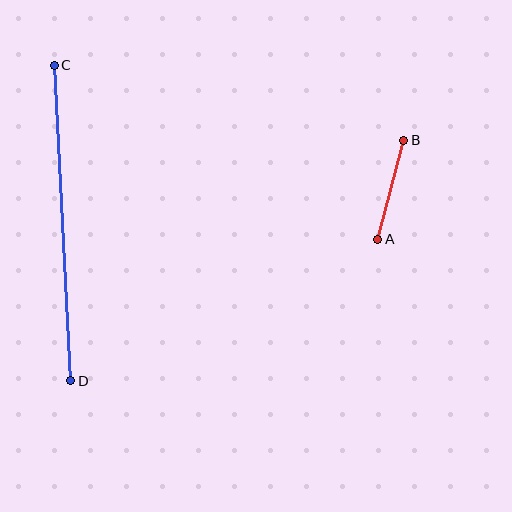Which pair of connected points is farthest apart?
Points C and D are farthest apart.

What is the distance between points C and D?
The distance is approximately 316 pixels.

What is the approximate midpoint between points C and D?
The midpoint is at approximately (63, 223) pixels.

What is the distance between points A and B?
The distance is approximately 102 pixels.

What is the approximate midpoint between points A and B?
The midpoint is at approximately (391, 190) pixels.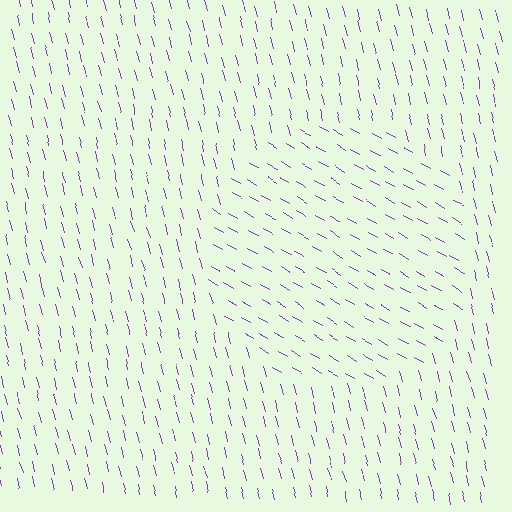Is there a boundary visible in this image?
Yes, there is a texture boundary formed by a change in line orientation.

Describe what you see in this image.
The image is filled with small purple line segments. A circle region in the image has lines oriented differently from the surrounding lines, creating a visible texture boundary.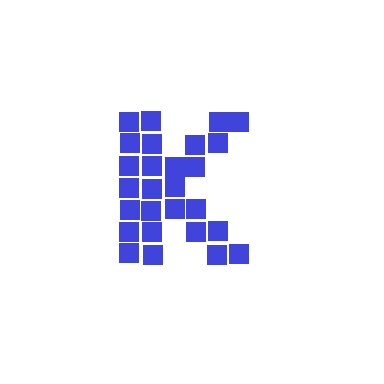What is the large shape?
The large shape is the letter K.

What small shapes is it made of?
It is made of small squares.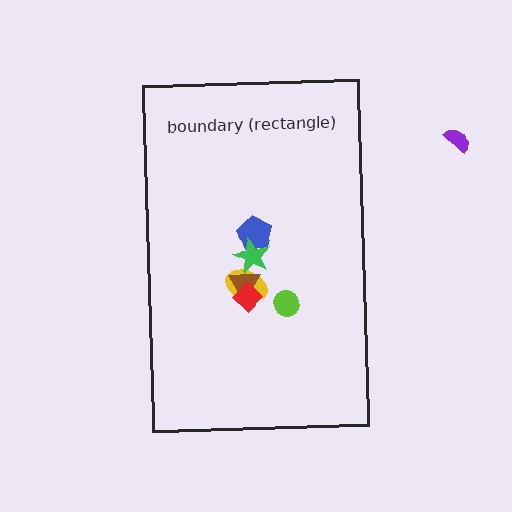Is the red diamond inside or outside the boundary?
Inside.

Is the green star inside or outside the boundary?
Inside.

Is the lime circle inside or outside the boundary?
Inside.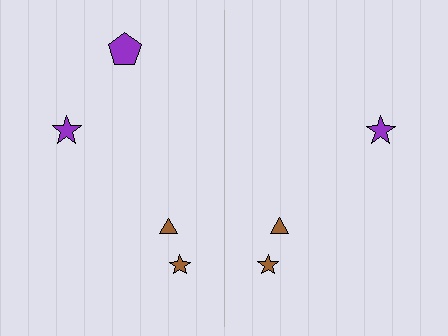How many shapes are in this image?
There are 7 shapes in this image.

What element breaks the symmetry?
A purple pentagon is missing from the right side.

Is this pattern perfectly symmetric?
No, the pattern is not perfectly symmetric. A purple pentagon is missing from the right side.